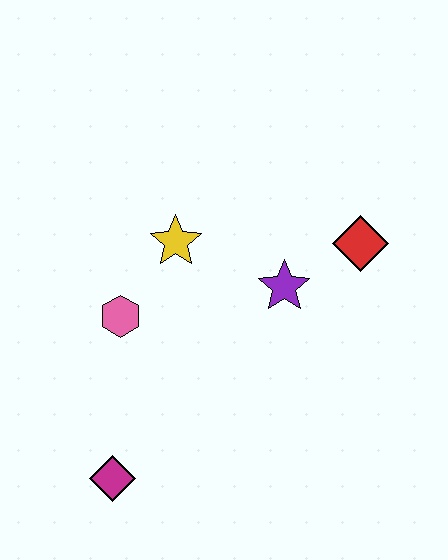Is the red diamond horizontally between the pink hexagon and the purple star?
No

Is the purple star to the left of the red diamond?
Yes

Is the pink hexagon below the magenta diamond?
No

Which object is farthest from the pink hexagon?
The red diamond is farthest from the pink hexagon.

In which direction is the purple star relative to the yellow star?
The purple star is to the right of the yellow star.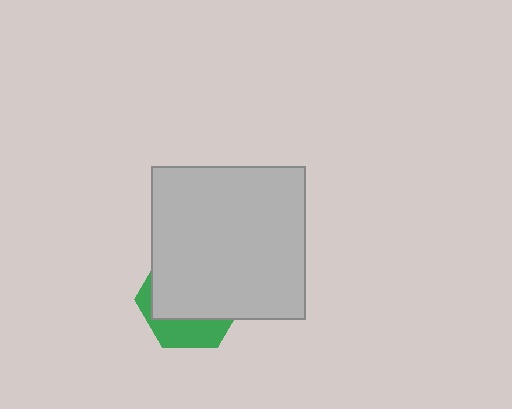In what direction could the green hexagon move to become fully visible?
The green hexagon could move down. That would shift it out from behind the light gray square entirely.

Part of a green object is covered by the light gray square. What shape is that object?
It is a hexagon.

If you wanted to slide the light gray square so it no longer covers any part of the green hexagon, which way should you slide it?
Slide it up — that is the most direct way to separate the two shapes.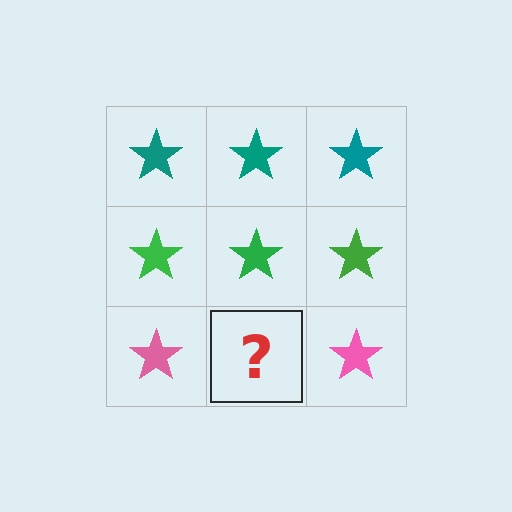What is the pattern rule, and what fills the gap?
The rule is that each row has a consistent color. The gap should be filled with a pink star.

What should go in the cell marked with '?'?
The missing cell should contain a pink star.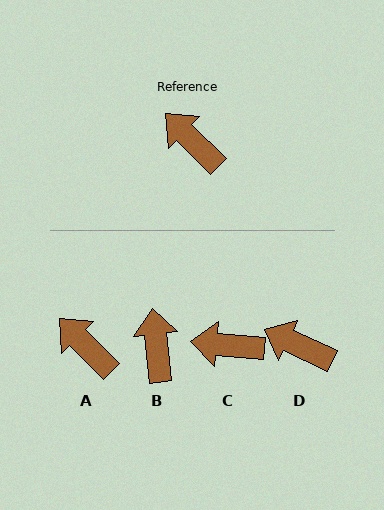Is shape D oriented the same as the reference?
No, it is off by about 20 degrees.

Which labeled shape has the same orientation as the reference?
A.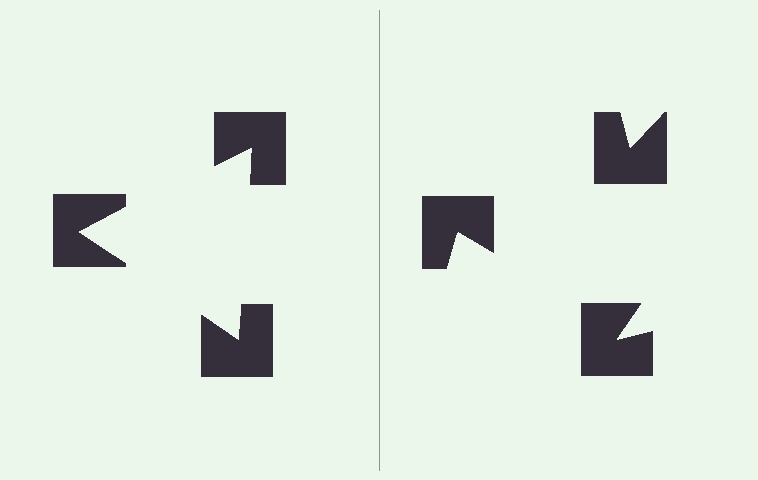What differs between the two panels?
The notched squares are positioned identically on both sides; only the wedge orientations differ. On the left they align to a triangle; on the right they are misaligned.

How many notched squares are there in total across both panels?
6 — 3 on each side.